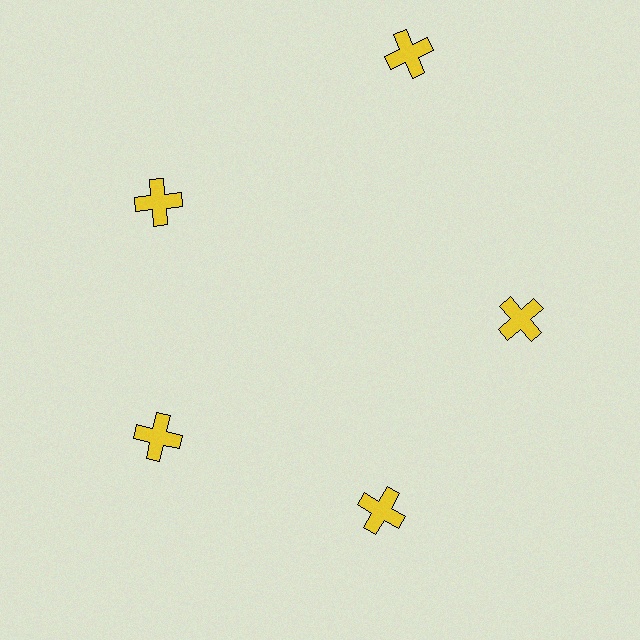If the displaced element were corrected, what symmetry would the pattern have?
It would have 5-fold rotational symmetry — the pattern would map onto itself every 72 degrees.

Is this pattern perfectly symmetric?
No. The 5 yellow crosses are arranged in a ring, but one element near the 1 o'clock position is pushed outward from the center, breaking the 5-fold rotational symmetry.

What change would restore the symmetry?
The symmetry would be restored by moving it inward, back onto the ring so that all 5 crosses sit at equal angles and equal distance from the center.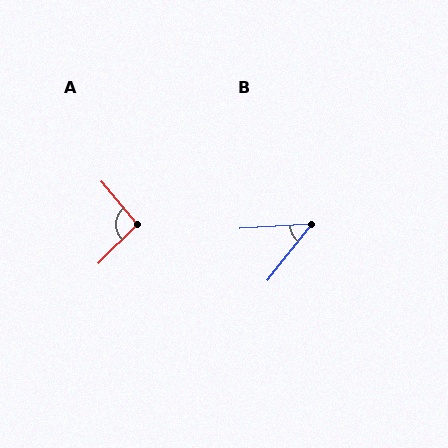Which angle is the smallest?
B, at approximately 48 degrees.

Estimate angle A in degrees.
Approximately 95 degrees.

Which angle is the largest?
A, at approximately 95 degrees.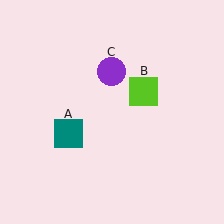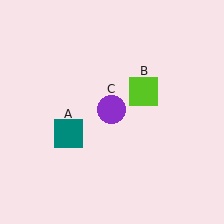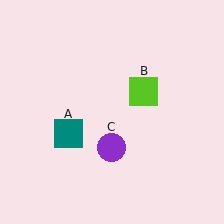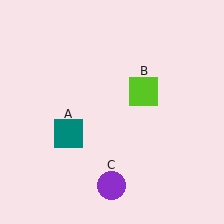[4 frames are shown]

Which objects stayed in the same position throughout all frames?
Teal square (object A) and lime square (object B) remained stationary.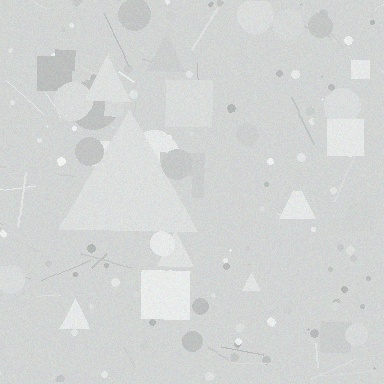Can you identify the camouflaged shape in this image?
The camouflaged shape is a triangle.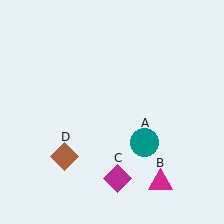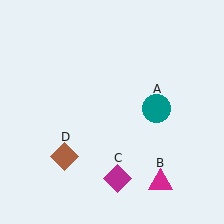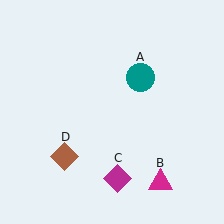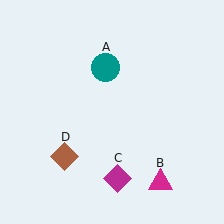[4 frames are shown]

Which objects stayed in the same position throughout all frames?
Magenta triangle (object B) and magenta diamond (object C) and brown diamond (object D) remained stationary.